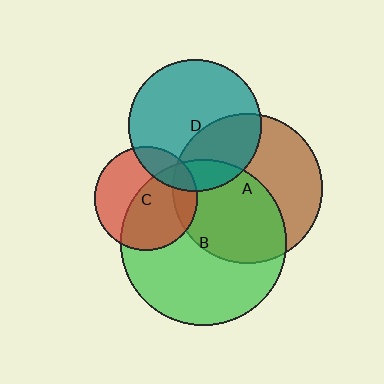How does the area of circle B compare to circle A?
Approximately 1.2 times.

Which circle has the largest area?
Circle B (green).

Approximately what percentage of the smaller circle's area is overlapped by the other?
Approximately 15%.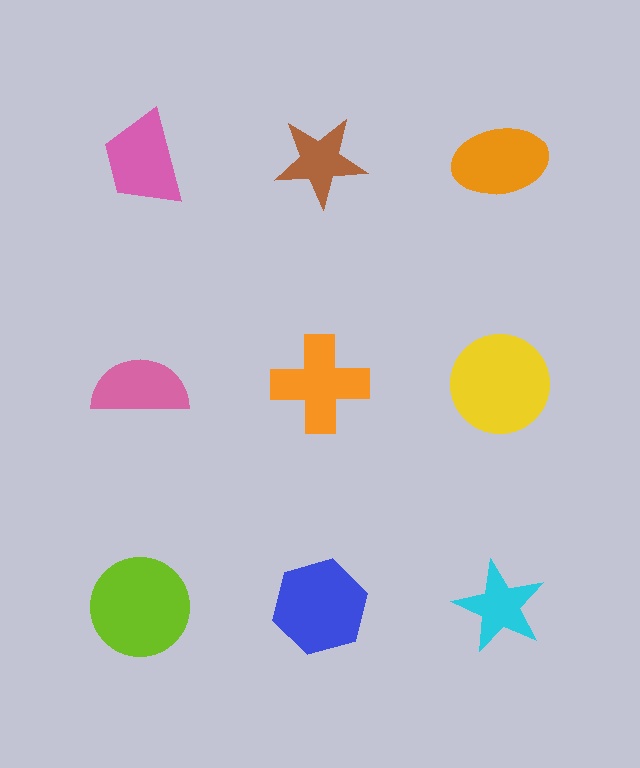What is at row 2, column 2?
An orange cross.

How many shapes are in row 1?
3 shapes.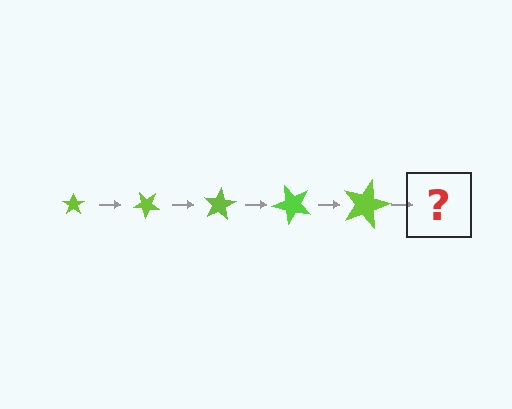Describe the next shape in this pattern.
It should be a star, larger than the previous one and rotated 200 degrees from the start.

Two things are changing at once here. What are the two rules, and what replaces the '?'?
The two rules are that the star grows larger each step and it rotates 40 degrees each step. The '?' should be a star, larger than the previous one and rotated 200 degrees from the start.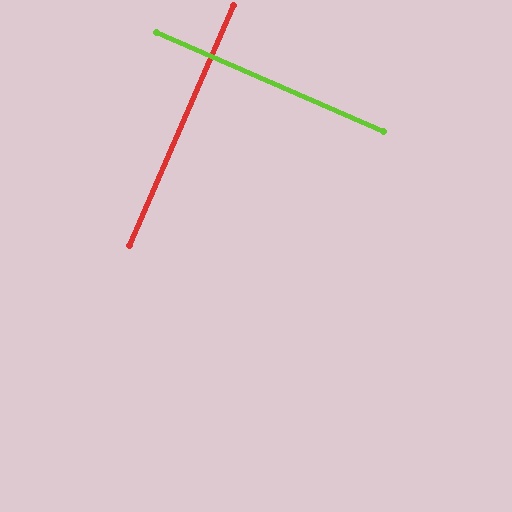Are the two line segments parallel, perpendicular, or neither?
Perpendicular — they meet at approximately 90°.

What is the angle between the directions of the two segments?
Approximately 90 degrees.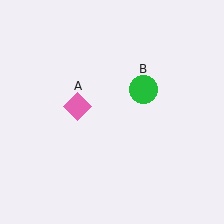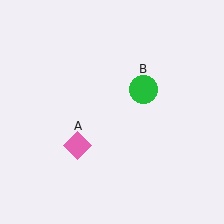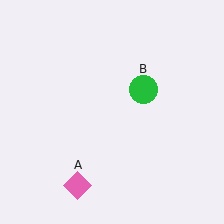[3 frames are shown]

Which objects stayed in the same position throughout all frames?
Green circle (object B) remained stationary.